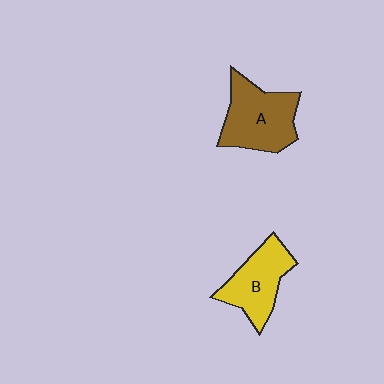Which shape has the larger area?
Shape A (brown).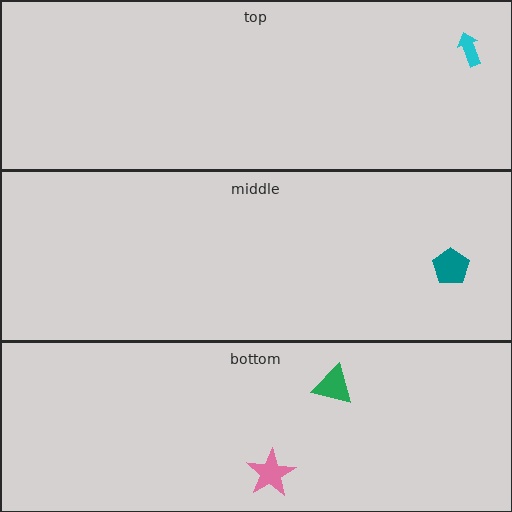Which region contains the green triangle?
The bottom region.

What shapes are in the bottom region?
The green triangle, the pink star.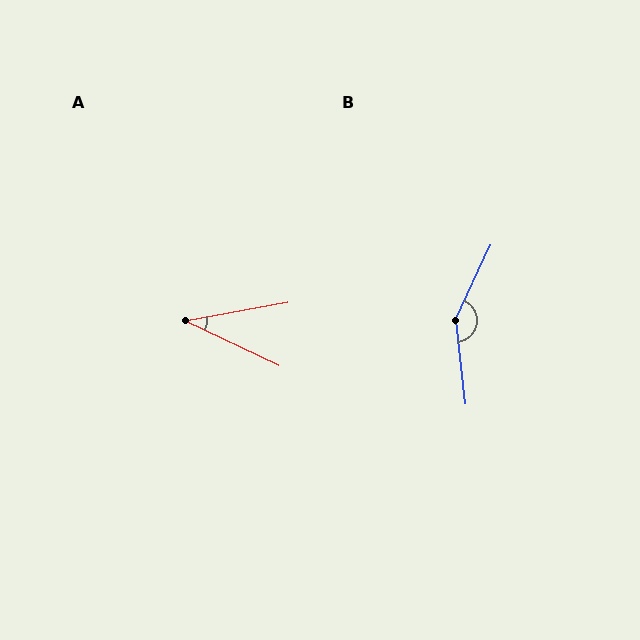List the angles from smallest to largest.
A (36°), B (148°).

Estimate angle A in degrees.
Approximately 36 degrees.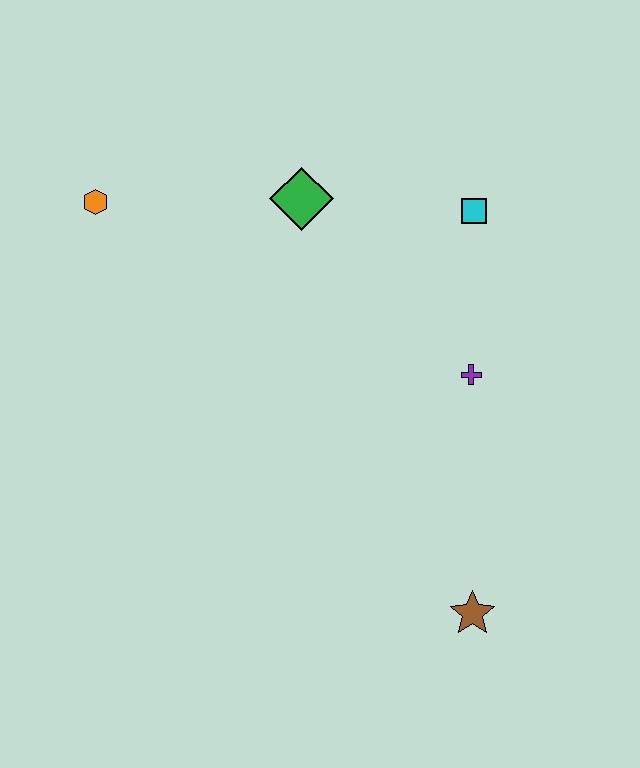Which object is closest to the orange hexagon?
The green diamond is closest to the orange hexagon.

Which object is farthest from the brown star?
The orange hexagon is farthest from the brown star.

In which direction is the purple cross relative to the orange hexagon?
The purple cross is to the right of the orange hexagon.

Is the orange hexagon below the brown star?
No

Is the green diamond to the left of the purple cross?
Yes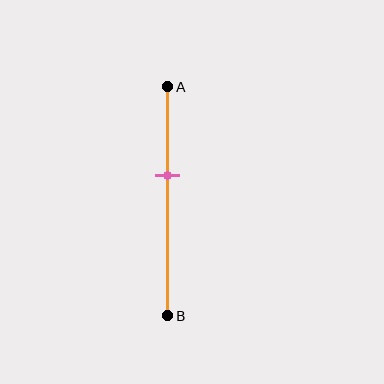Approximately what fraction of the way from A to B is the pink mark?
The pink mark is approximately 40% of the way from A to B.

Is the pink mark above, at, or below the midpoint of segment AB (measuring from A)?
The pink mark is above the midpoint of segment AB.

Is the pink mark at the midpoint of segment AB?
No, the mark is at about 40% from A, not at the 50% midpoint.